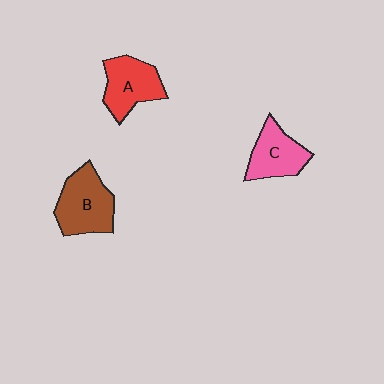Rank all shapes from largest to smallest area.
From largest to smallest: B (brown), A (red), C (pink).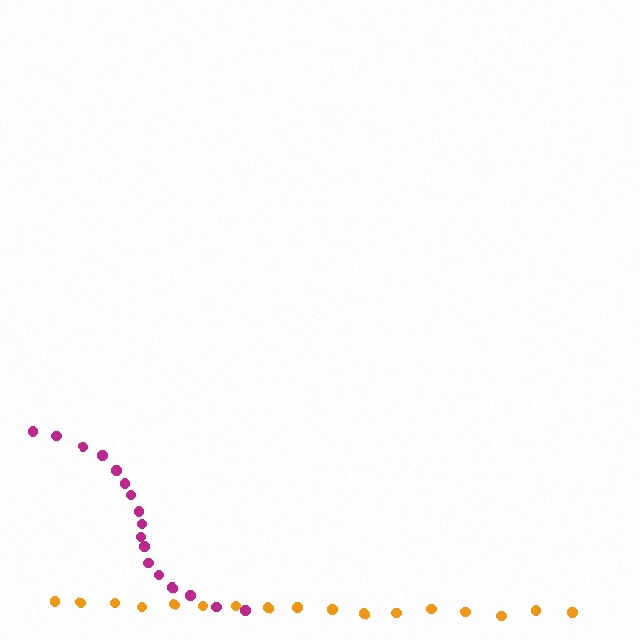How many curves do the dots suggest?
There are 2 distinct paths.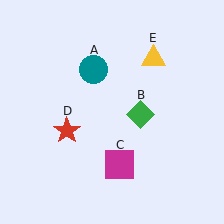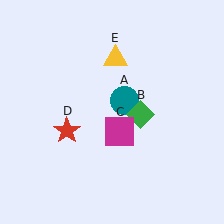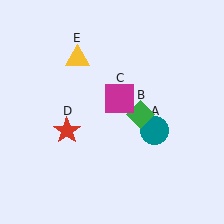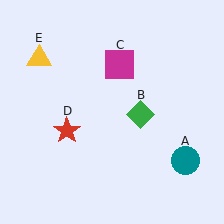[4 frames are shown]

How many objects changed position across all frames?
3 objects changed position: teal circle (object A), magenta square (object C), yellow triangle (object E).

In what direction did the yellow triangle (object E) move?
The yellow triangle (object E) moved left.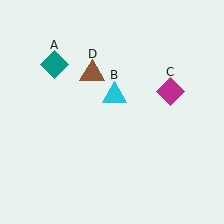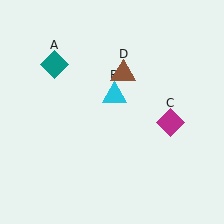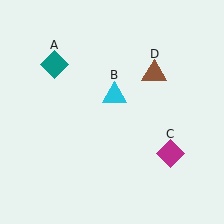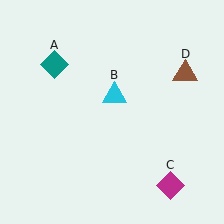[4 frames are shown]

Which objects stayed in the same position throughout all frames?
Teal diamond (object A) and cyan triangle (object B) remained stationary.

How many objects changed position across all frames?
2 objects changed position: magenta diamond (object C), brown triangle (object D).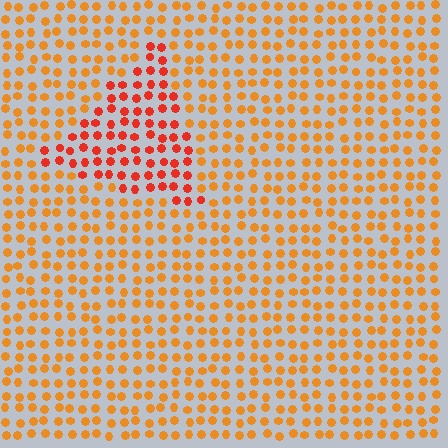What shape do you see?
I see a triangle.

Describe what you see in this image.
The image is filled with small orange elements in a uniform arrangement. A triangle-shaped region is visible where the elements are tinted to a slightly different hue, forming a subtle color boundary.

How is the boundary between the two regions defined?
The boundary is defined purely by a slight shift in hue (about 29 degrees). Spacing, size, and orientation are identical on both sides.